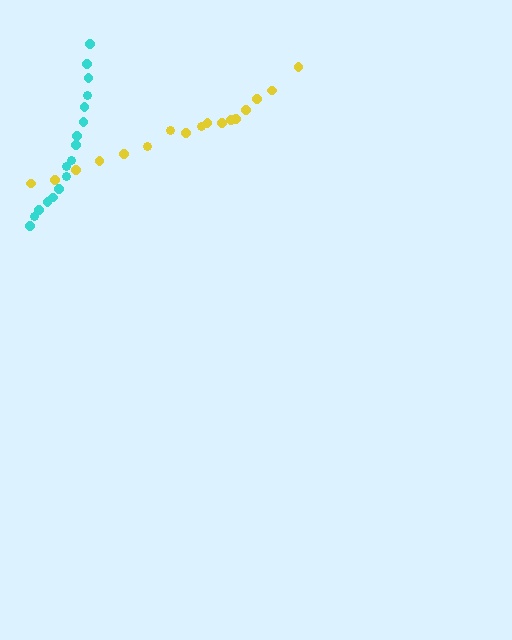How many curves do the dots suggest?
There are 2 distinct paths.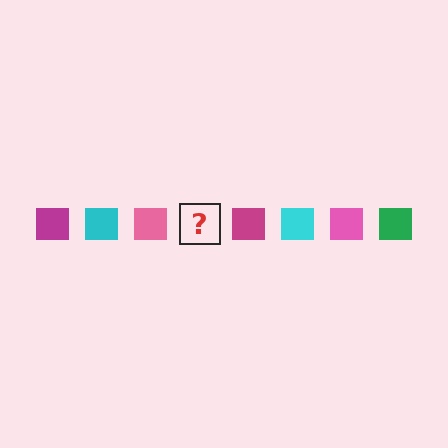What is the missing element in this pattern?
The missing element is a green square.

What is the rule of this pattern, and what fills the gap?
The rule is that the pattern cycles through magenta, cyan, pink, green squares. The gap should be filled with a green square.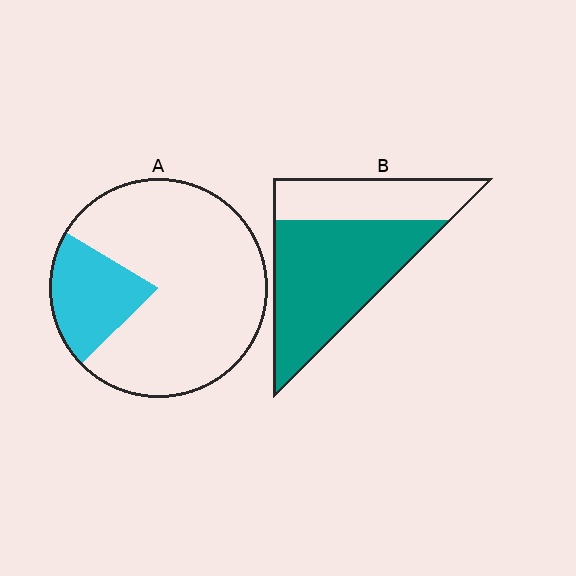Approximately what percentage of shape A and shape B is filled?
A is approximately 20% and B is approximately 65%.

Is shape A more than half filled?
No.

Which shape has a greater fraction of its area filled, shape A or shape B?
Shape B.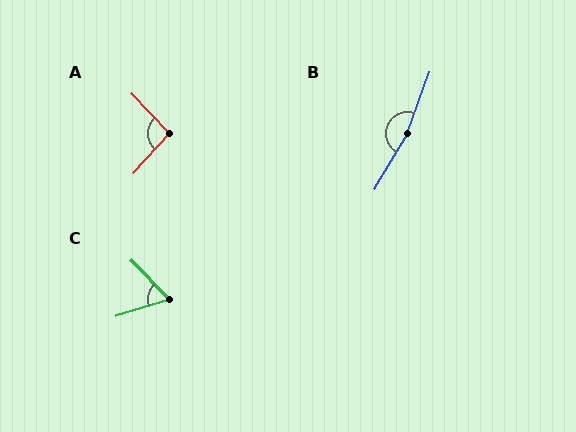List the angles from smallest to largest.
C (63°), A (94°), B (169°).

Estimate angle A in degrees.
Approximately 94 degrees.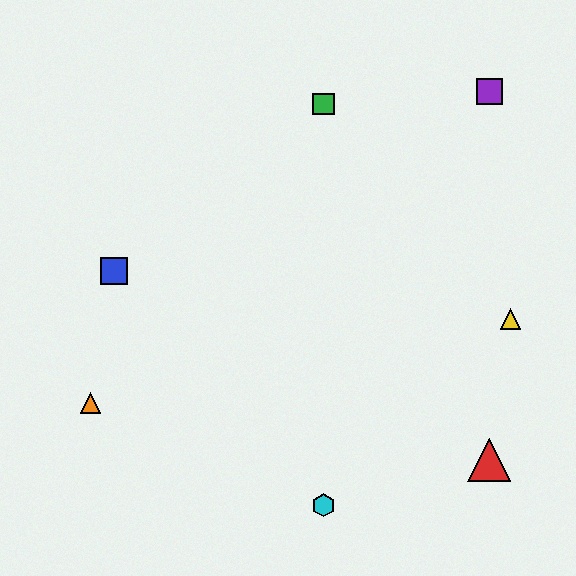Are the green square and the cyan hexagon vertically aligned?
Yes, both are at x≈324.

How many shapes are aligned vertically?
2 shapes (the green square, the cyan hexagon) are aligned vertically.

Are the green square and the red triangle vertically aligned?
No, the green square is at x≈324 and the red triangle is at x≈489.